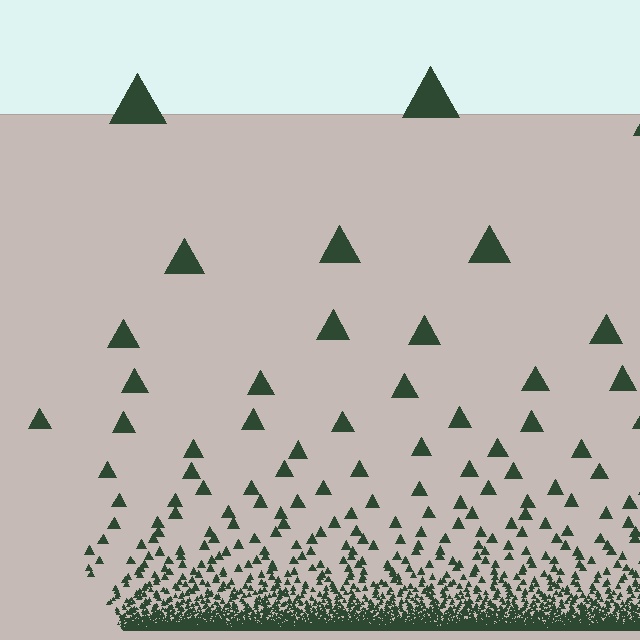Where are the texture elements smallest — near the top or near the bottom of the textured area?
Near the bottom.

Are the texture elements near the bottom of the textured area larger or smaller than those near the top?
Smaller. The gradient is inverted — elements near the bottom are smaller and denser.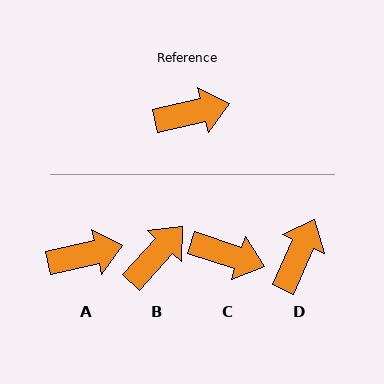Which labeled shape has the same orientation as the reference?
A.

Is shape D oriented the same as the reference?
No, it is off by about 53 degrees.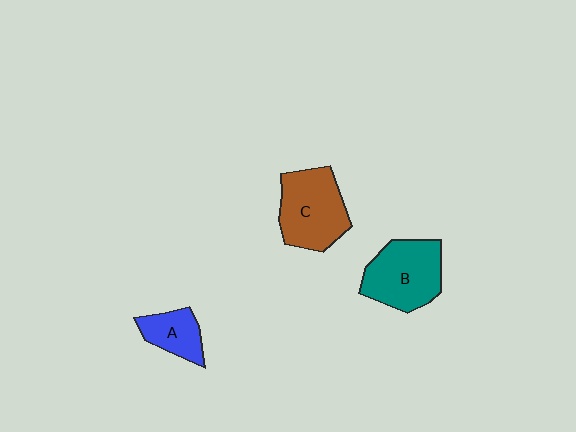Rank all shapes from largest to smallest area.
From largest to smallest: C (brown), B (teal), A (blue).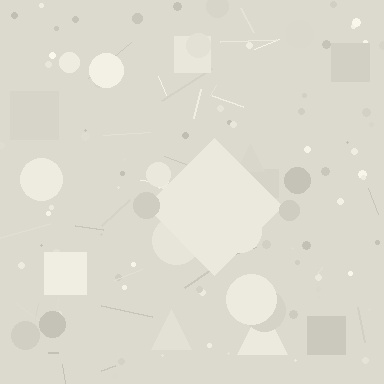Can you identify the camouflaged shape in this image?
The camouflaged shape is a diamond.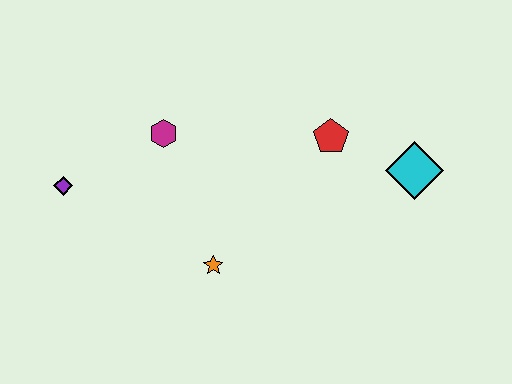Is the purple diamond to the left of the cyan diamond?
Yes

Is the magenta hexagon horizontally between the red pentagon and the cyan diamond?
No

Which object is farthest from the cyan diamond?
The purple diamond is farthest from the cyan diamond.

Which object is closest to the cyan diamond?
The red pentagon is closest to the cyan diamond.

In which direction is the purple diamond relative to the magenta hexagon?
The purple diamond is to the left of the magenta hexagon.